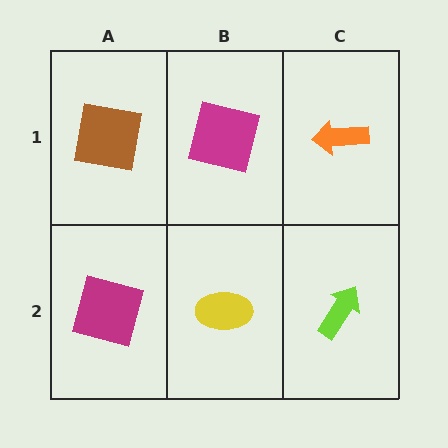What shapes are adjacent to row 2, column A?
A brown square (row 1, column A), a yellow ellipse (row 2, column B).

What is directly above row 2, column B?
A magenta square.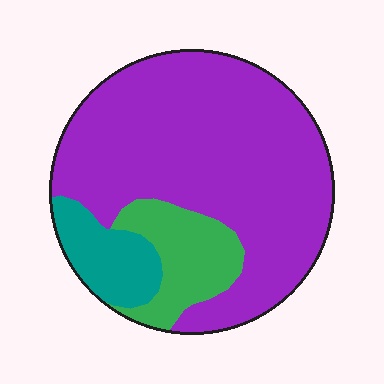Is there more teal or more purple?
Purple.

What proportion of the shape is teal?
Teal takes up about one eighth (1/8) of the shape.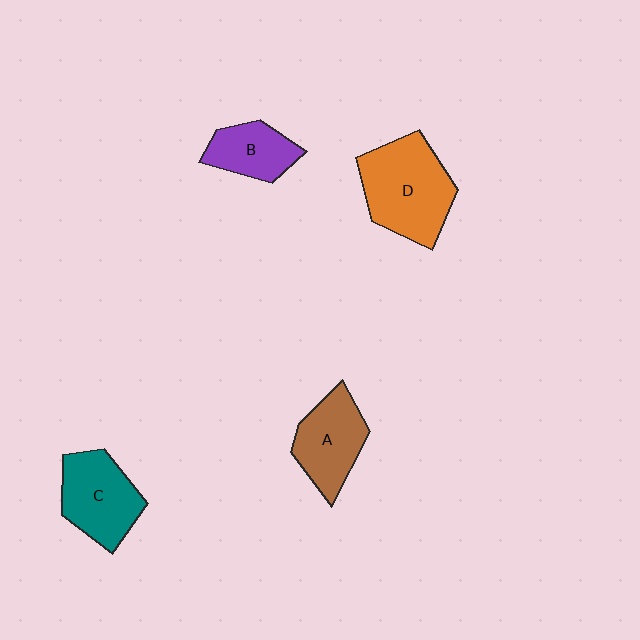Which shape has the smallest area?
Shape B (purple).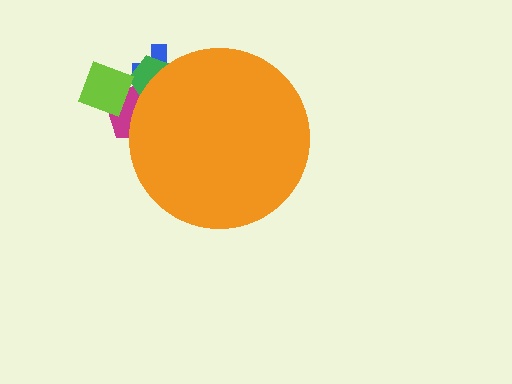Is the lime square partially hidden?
No, the lime square is fully visible.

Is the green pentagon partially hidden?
Yes, the green pentagon is partially hidden behind the orange circle.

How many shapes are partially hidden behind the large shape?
3 shapes are partially hidden.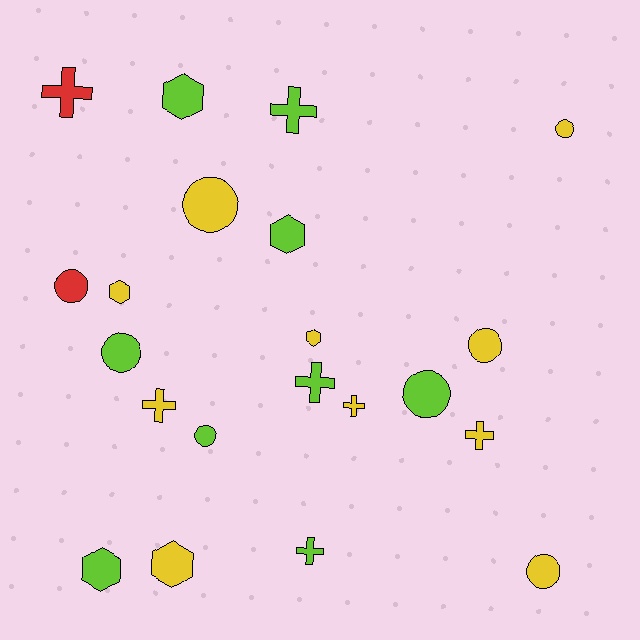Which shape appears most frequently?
Circle, with 8 objects.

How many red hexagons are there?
There are no red hexagons.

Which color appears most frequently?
Yellow, with 10 objects.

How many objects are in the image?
There are 21 objects.